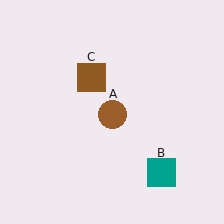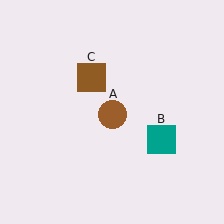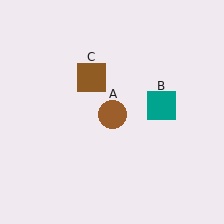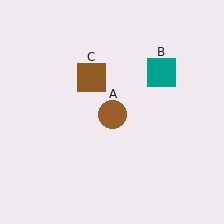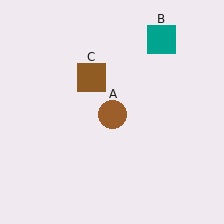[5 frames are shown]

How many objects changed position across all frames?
1 object changed position: teal square (object B).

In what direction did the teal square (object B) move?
The teal square (object B) moved up.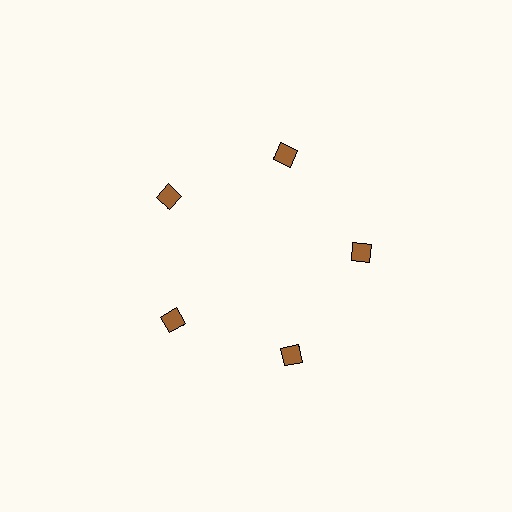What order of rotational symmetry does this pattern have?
This pattern has 5-fold rotational symmetry.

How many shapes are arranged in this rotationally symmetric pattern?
There are 10 shapes, arranged in 5 groups of 2.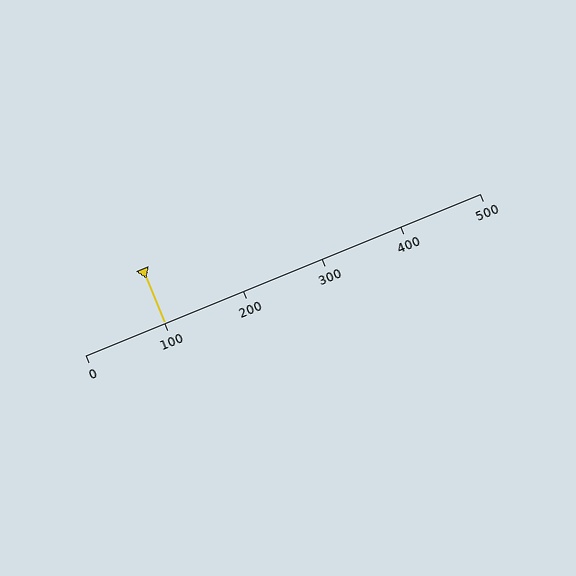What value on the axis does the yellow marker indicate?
The marker indicates approximately 100.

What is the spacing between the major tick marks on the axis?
The major ticks are spaced 100 apart.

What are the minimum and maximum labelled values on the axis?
The axis runs from 0 to 500.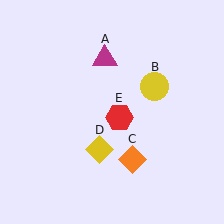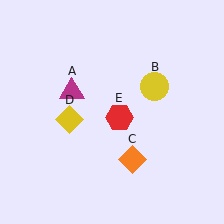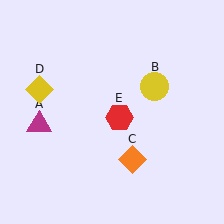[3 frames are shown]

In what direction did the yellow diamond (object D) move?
The yellow diamond (object D) moved up and to the left.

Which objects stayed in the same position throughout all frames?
Yellow circle (object B) and orange diamond (object C) and red hexagon (object E) remained stationary.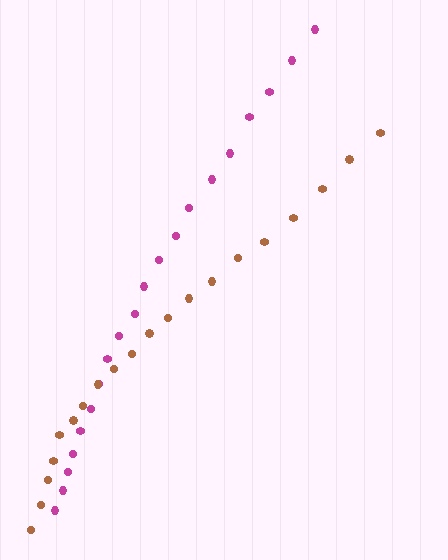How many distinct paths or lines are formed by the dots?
There are 2 distinct paths.